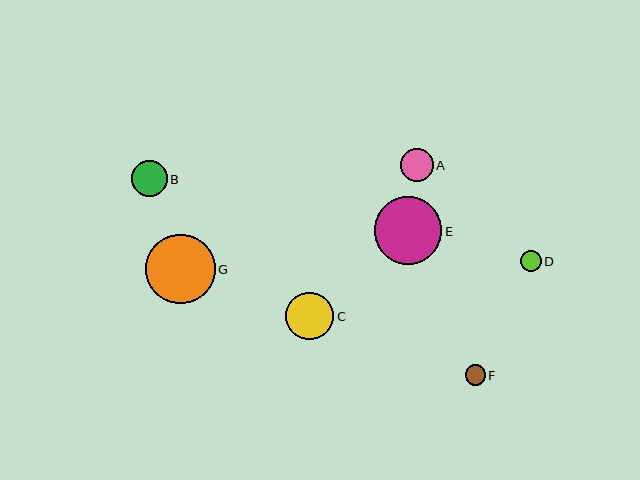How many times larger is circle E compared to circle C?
Circle E is approximately 1.4 times the size of circle C.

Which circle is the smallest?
Circle F is the smallest with a size of approximately 20 pixels.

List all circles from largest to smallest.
From largest to smallest: G, E, C, B, A, D, F.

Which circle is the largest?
Circle G is the largest with a size of approximately 70 pixels.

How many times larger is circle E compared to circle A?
Circle E is approximately 2.1 times the size of circle A.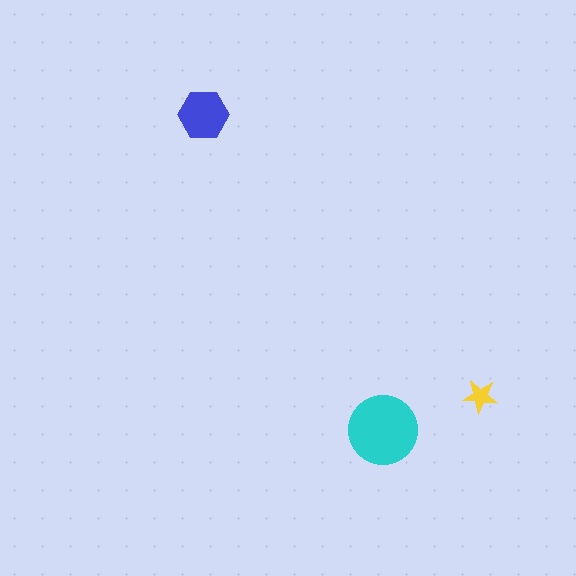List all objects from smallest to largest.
The yellow star, the blue hexagon, the cyan circle.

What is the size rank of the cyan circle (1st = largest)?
1st.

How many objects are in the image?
There are 3 objects in the image.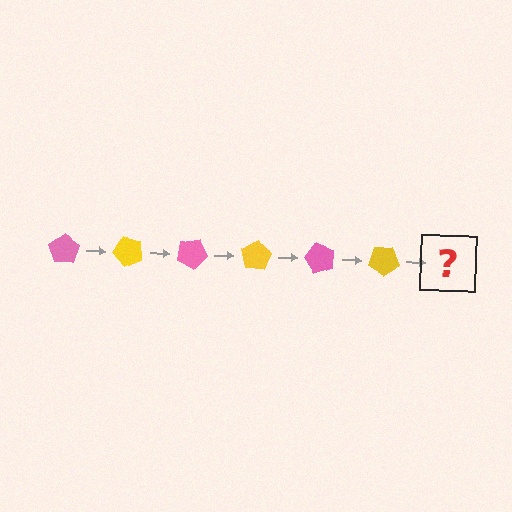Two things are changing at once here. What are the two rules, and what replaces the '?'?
The two rules are that it rotates 50 degrees each step and the color cycles through pink and yellow. The '?' should be a pink pentagon, rotated 300 degrees from the start.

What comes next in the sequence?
The next element should be a pink pentagon, rotated 300 degrees from the start.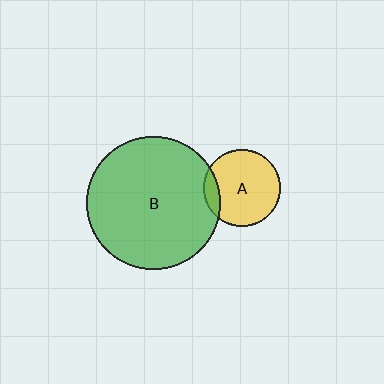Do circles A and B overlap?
Yes.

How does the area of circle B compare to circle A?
Approximately 3.0 times.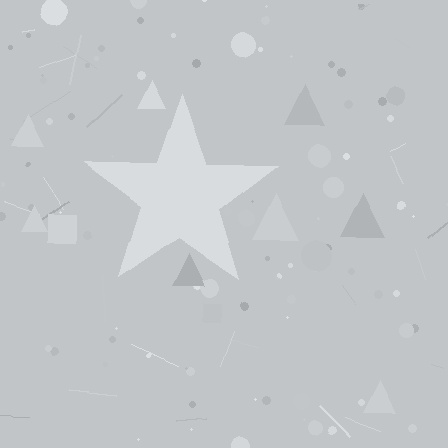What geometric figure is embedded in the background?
A star is embedded in the background.